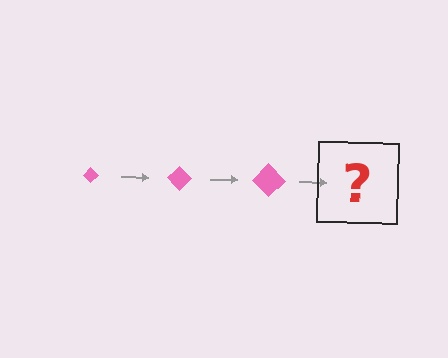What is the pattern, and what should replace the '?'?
The pattern is that the diamond gets progressively larger each step. The '?' should be a pink diamond, larger than the previous one.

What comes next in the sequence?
The next element should be a pink diamond, larger than the previous one.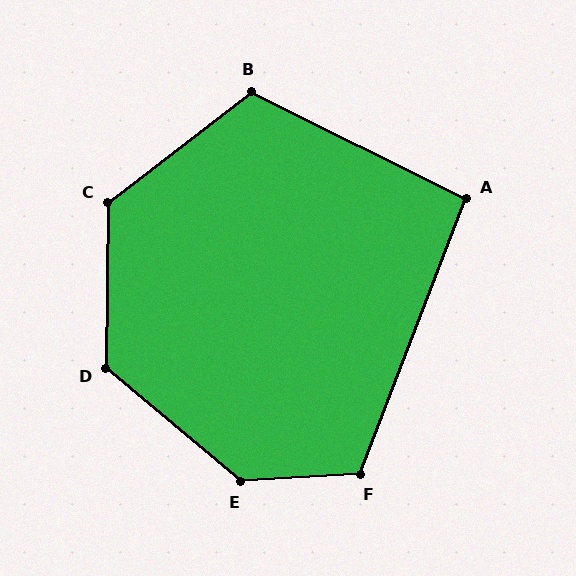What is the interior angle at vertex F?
Approximately 115 degrees (obtuse).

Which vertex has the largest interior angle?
E, at approximately 136 degrees.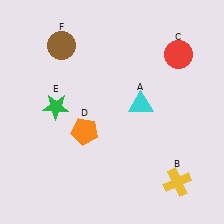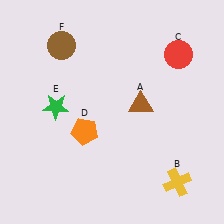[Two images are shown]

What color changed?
The triangle (A) changed from cyan in Image 1 to brown in Image 2.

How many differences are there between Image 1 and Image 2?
There is 1 difference between the two images.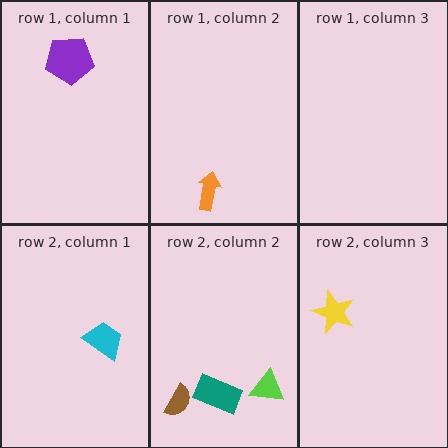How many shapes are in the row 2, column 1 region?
1.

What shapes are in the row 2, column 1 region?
The cyan trapezoid.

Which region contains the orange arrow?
The row 1, column 2 region.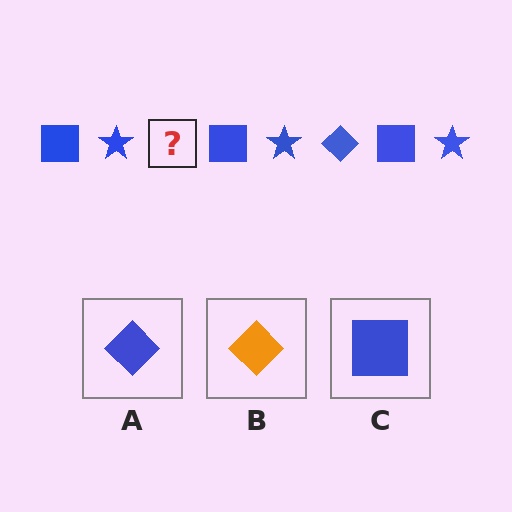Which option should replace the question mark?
Option A.